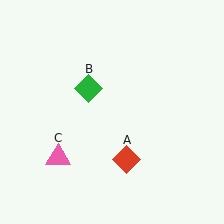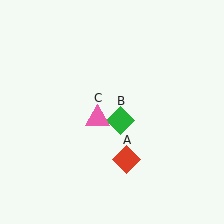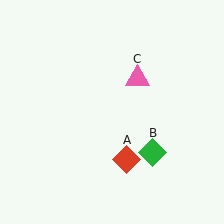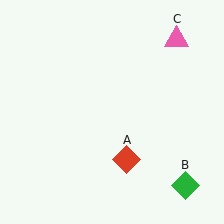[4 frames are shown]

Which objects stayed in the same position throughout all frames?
Red diamond (object A) remained stationary.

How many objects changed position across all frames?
2 objects changed position: green diamond (object B), pink triangle (object C).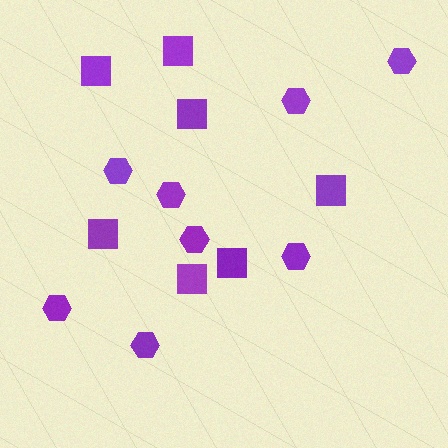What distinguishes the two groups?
There are 2 groups: one group of hexagons (8) and one group of squares (7).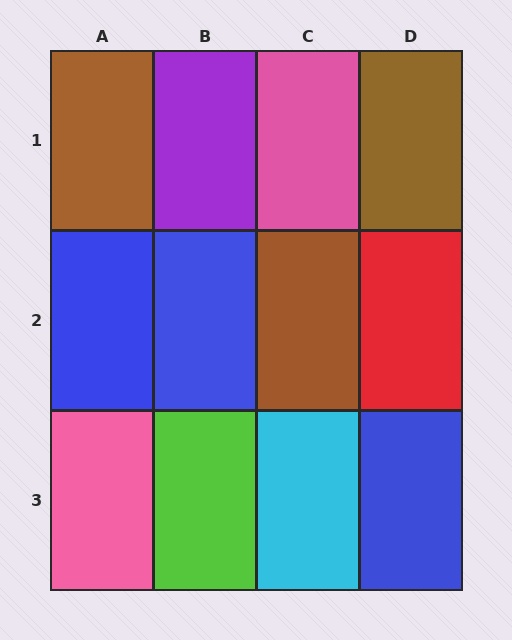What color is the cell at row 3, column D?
Blue.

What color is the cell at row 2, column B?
Blue.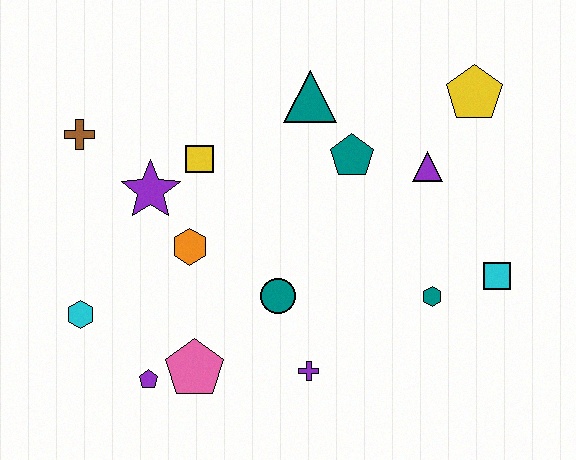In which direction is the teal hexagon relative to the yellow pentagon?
The teal hexagon is below the yellow pentagon.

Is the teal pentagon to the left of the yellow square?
No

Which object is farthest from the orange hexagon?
The yellow pentagon is farthest from the orange hexagon.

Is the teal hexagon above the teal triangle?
No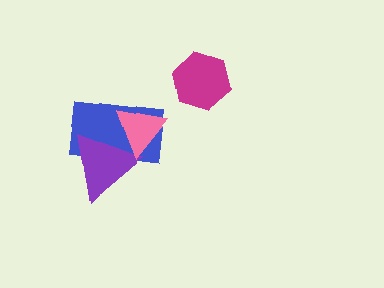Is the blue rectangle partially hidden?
Yes, it is partially covered by another shape.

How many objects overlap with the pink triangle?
2 objects overlap with the pink triangle.